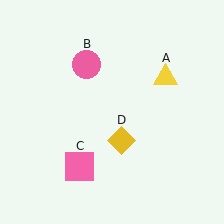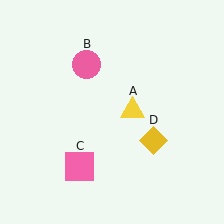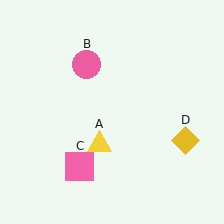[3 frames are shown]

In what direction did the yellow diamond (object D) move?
The yellow diamond (object D) moved right.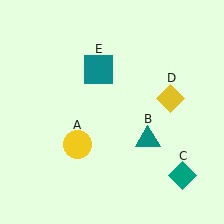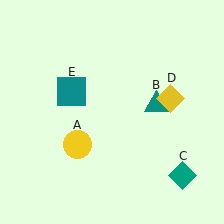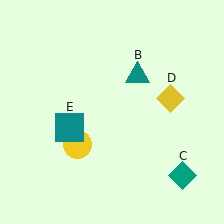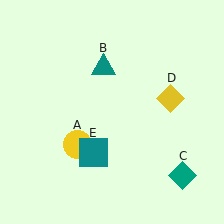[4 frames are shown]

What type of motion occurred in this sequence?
The teal triangle (object B), teal square (object E) rotated counterclockwise around the center of the scene.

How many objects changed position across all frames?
2 objects changed position: teal triangle (object B), teal square (object E).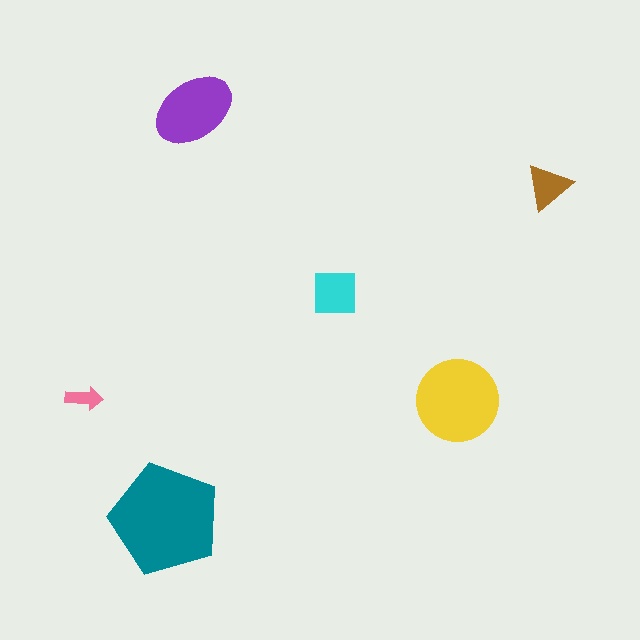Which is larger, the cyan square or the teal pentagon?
The teal pentagon.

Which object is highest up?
The purple ellipse is topmost.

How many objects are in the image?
There are 6 objects in the image.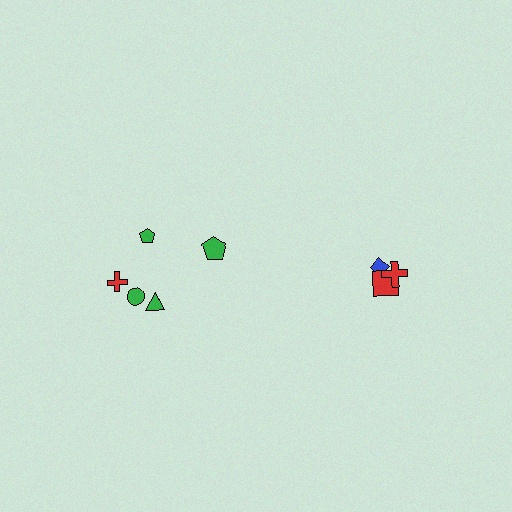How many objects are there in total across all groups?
There are 8 objects.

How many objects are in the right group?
There are 3 objects.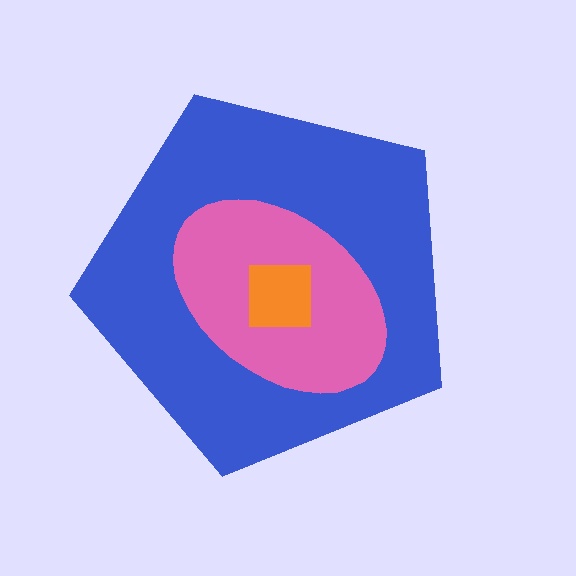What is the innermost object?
The orange square.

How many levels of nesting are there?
3.